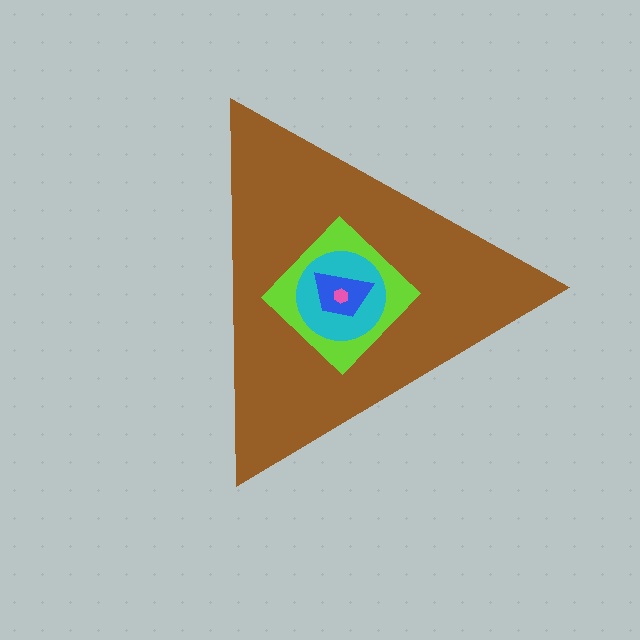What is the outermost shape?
The brown triangle.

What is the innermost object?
The pink hexagon.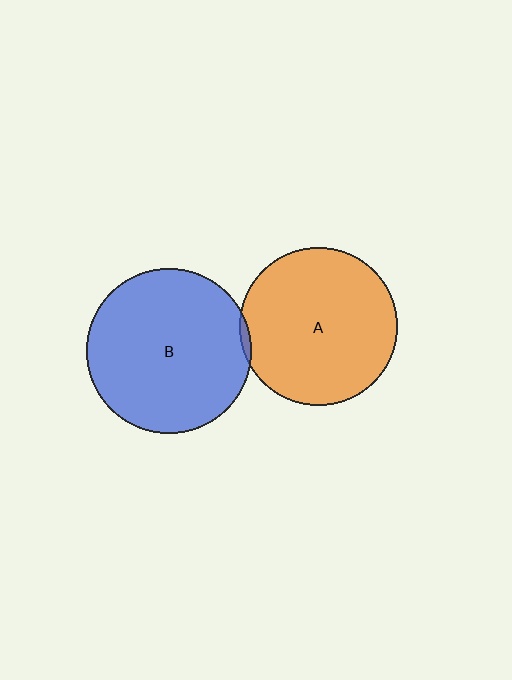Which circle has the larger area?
Circle B (blue).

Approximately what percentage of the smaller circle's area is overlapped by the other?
Approximately 5%.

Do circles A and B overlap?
Yes.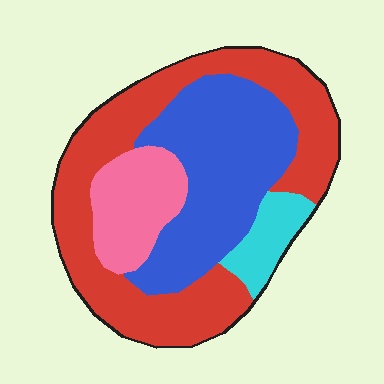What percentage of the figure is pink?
Pink covers around 15% of the figure.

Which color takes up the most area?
Red, at roughly 45%.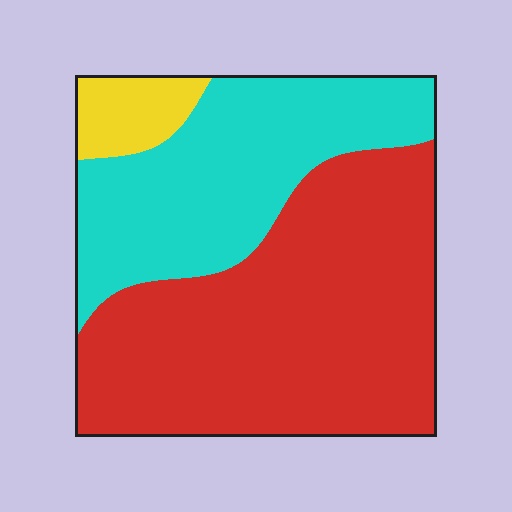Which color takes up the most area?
Red, at roughly 60%.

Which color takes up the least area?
Yellow, at roughly 5%.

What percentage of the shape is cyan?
Cyan takes up between a third and a half of the shape.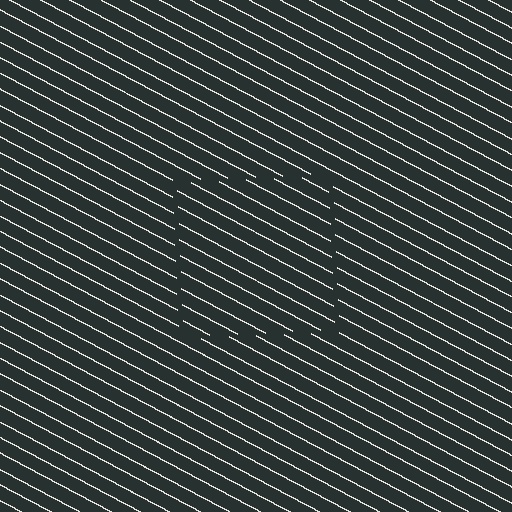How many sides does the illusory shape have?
4 sides — the line-ends trace a square.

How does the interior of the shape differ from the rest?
The interior of the shape contains the same grating, shifted by half a period — the contour is defined by the phase discontinuity where line-ends from the inner and outer gratings abut.